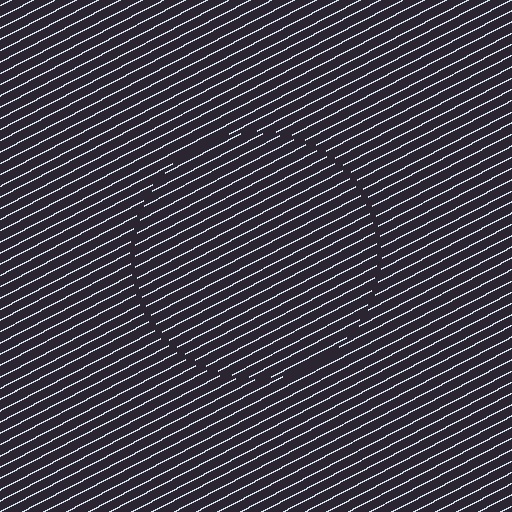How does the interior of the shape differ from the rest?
The interior of the shape contains the same grating, shifted by half a period — the contour is defined by the phase discontinuity where line-ends from the inner and outer gratings abut.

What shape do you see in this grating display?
An illusory circle. The interior of the shape contains the same grating, shifted by half a period — the contour is defined by the phase discontinuity where line-ends from the inner and outer gratings abut.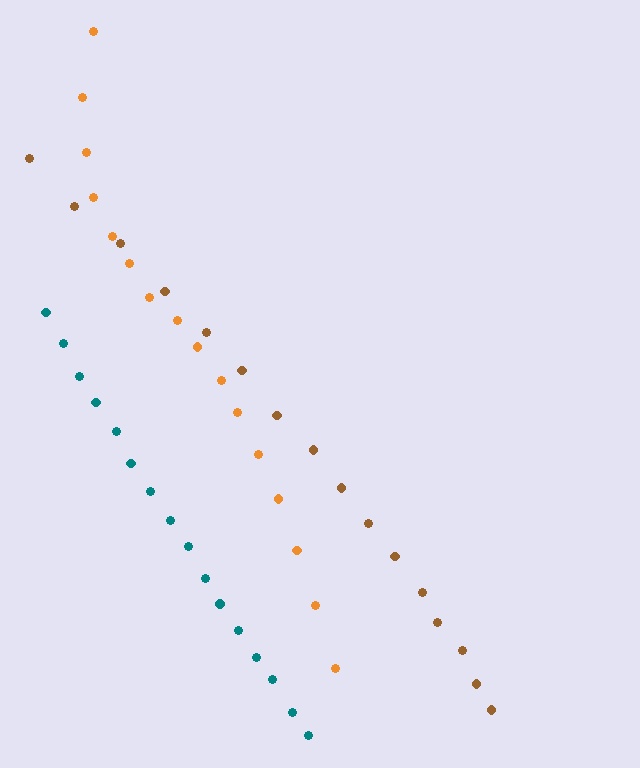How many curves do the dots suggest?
There are 3 distinct paths.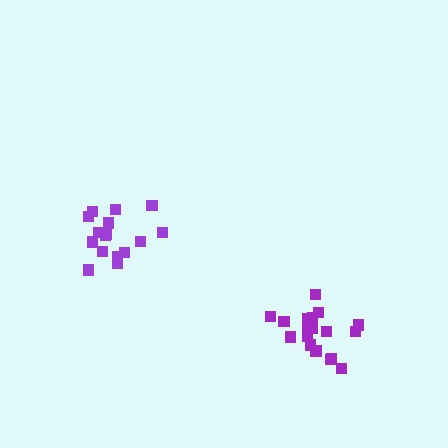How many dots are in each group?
Group 1: 18 dots, Group 2: 16 dots (34 total).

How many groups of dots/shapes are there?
There are 2 groups.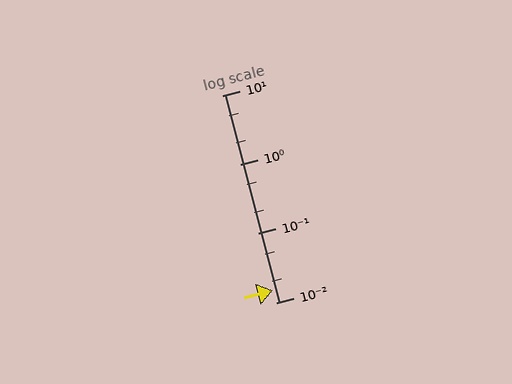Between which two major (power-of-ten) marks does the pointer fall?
The pointer is between 0.01 and 0.1.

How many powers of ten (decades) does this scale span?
The scale spans 3 decades, from 0.01 to 10.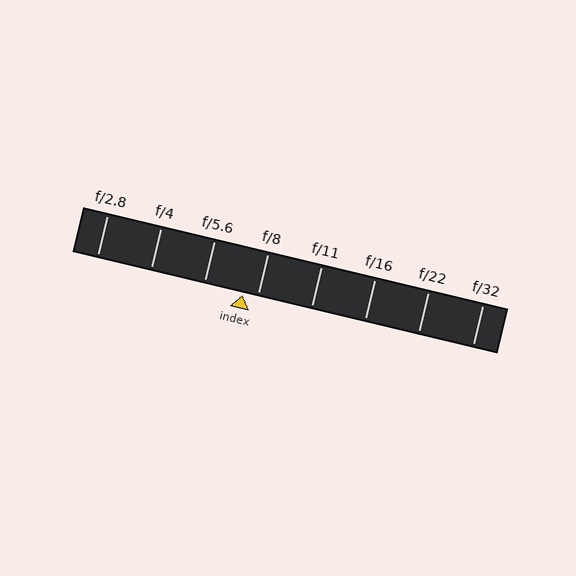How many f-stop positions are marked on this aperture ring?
There are 8 f-stop positions marked.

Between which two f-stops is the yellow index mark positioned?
The index mark is between f/5.6 and f/8.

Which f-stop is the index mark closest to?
The index mark is closest to f/8.